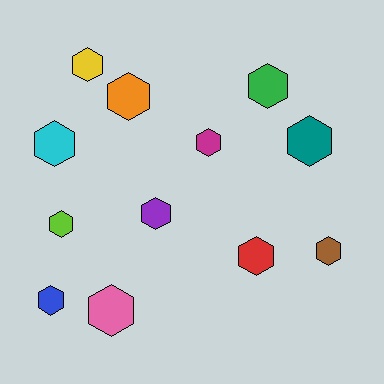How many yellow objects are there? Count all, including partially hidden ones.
There is 1 yellow object.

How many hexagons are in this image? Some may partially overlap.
There are 12 hexagons.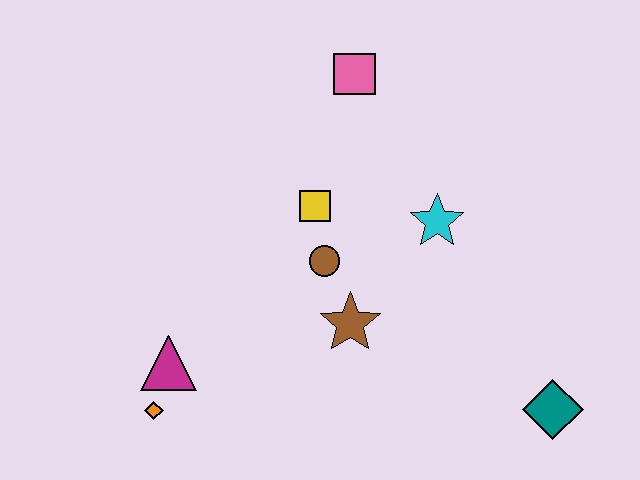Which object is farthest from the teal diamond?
The orange diamond is farthest from the teal diamond.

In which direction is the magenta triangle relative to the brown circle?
The magenta triangle is to the left of the brown circle.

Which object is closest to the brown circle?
The yellow square is closest to the brown circle.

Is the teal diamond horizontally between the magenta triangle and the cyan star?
No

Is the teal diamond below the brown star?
Yes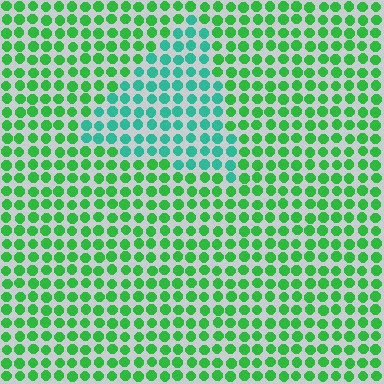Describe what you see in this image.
The image is filled with small green elements in a uniform arrangement. A triangle-shaped region is visible where the elements are tinted to a slightly different hue, forming a subtle color boundary.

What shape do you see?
I see a triangle.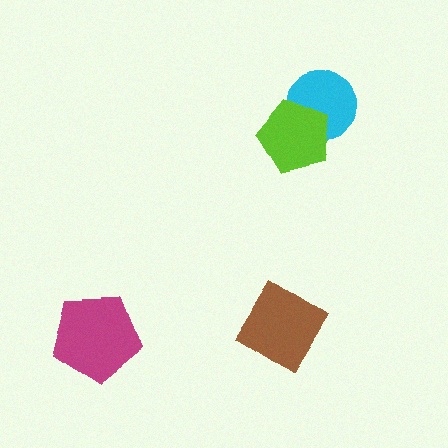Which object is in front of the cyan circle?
The lime pentagon is in front of the cyan circle.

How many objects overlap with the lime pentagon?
1 object overlaps with the lime pentagon.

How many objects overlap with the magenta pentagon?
0 objects overlap with the magenta pentagon.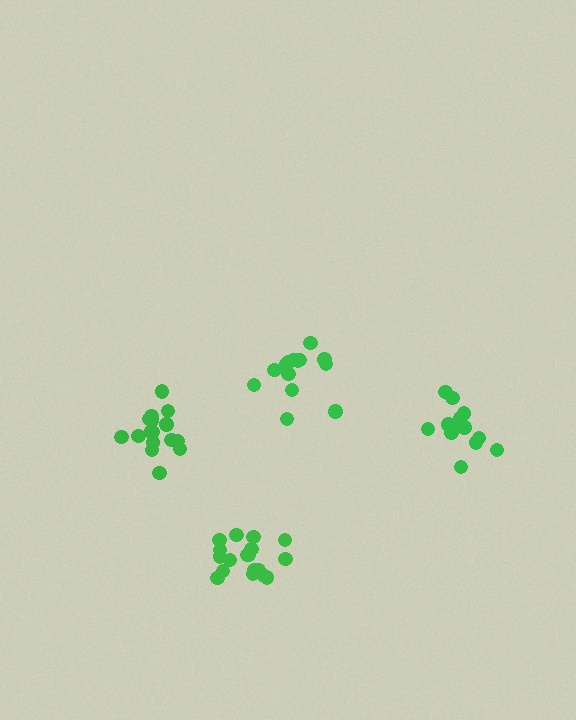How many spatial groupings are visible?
There are 4 spatial groupings.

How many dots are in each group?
Group 1: 16 dots, Group 2: 13 dots, Group 3: 18 dots, Group 4: 14 dots (61 total).